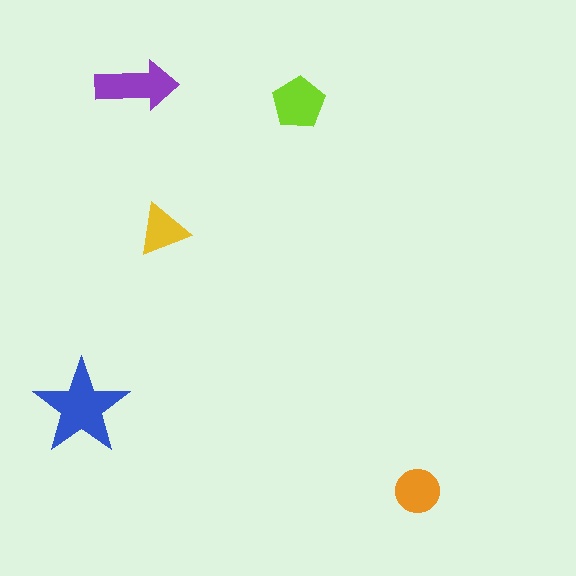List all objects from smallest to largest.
The yellow triangle, the orange circle, the lime pentagon, the purple arrow, the blue star.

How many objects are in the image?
There are 5 objects in the image.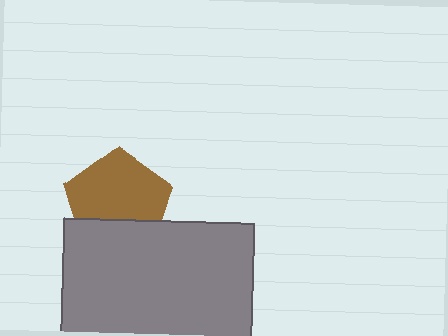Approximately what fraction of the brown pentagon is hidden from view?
Roughly 32% of the brown pentagon is hidden behind the gray rectangle.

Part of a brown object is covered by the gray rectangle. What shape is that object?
It is a pentagon.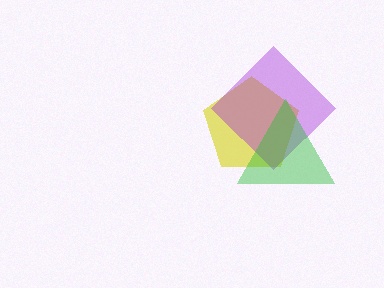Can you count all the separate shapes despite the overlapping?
Yes, there are 3 separate shapes.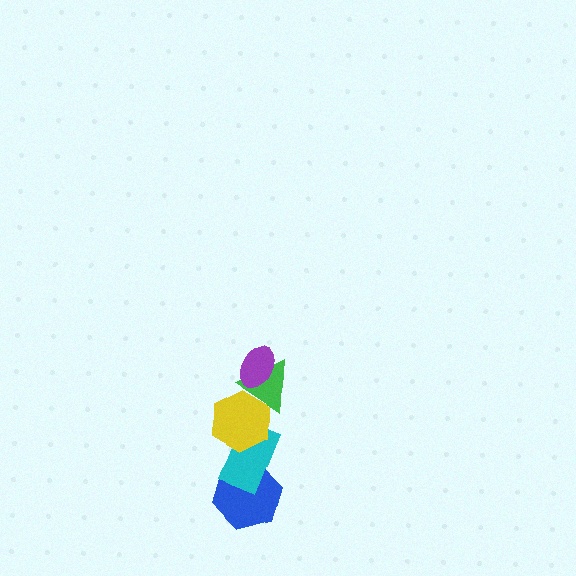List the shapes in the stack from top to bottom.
From top to bottom: the purple ellipse, the green triangle, the yellow hexagon, the cyan rectangle, the blue hexagon.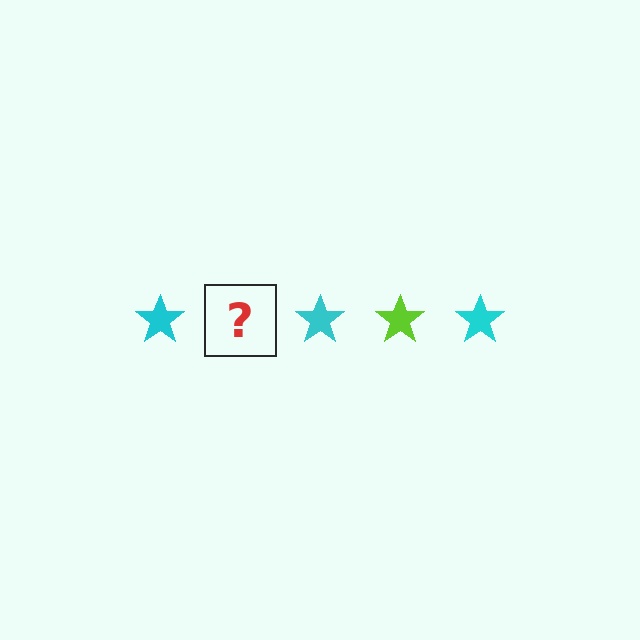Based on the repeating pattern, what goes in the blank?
The blank should be a lime star.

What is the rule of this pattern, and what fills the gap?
The rule is that the pattern cycles through cyan, lime stars. The gap should be filled with a lime star.